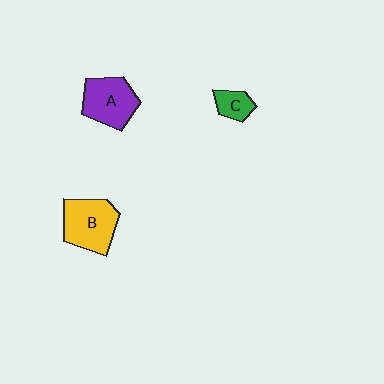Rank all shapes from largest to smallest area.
From largest to smallest: B (yellow), A (purple), C (green).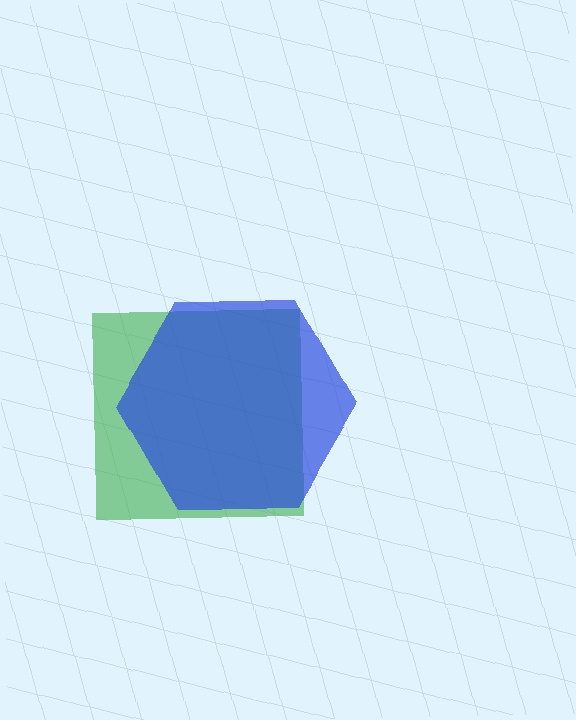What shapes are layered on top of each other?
The layered shapes are: a green square, a blue hexagon.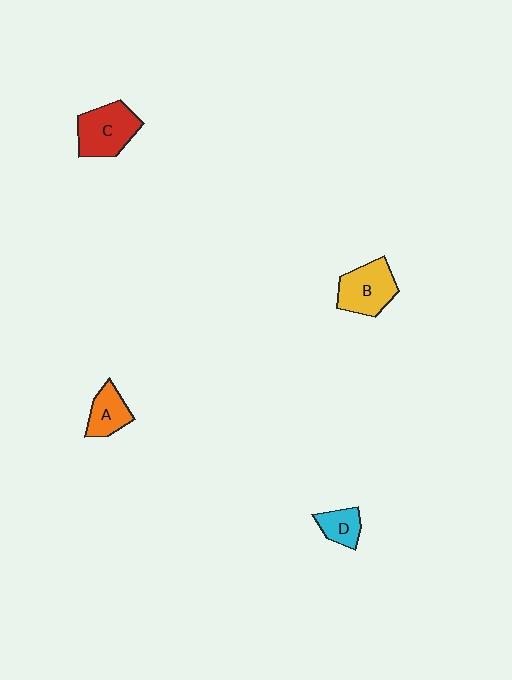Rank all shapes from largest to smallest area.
From largest to smallest: C (red), B (yellow), A (orange), D (cyan).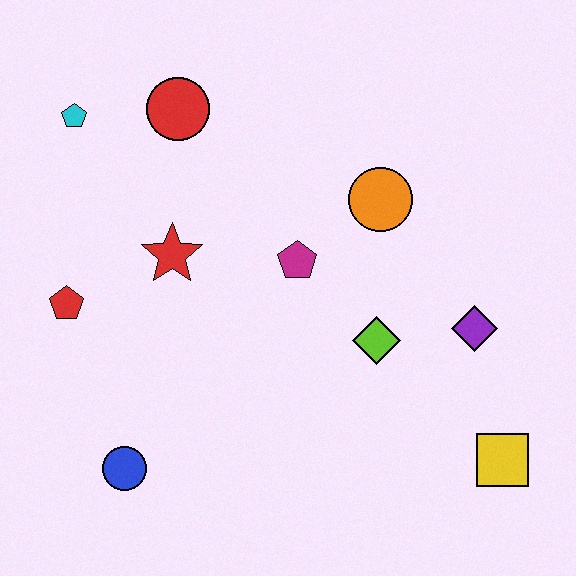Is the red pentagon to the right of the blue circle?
No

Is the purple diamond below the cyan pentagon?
Yes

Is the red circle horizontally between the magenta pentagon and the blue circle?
Yes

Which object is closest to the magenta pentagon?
The orange circle is closest to the magenta pentagon.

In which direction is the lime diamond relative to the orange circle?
The lime diamond is below the orange circle.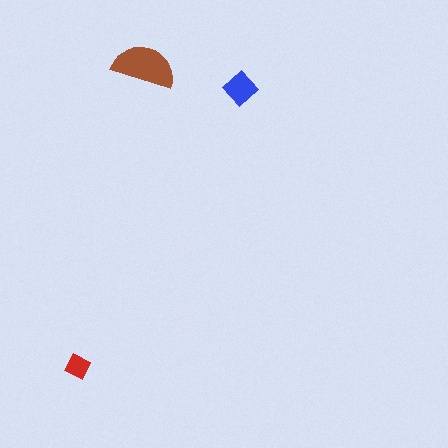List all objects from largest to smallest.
The brown semicircle, the blue diamond, the red diamond.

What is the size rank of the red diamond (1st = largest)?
3rd.